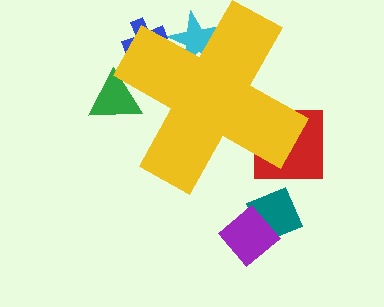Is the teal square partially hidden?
No, the teal square is fully visible.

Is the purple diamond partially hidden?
No, the purple diamond is fully visible.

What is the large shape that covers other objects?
A yellow cross.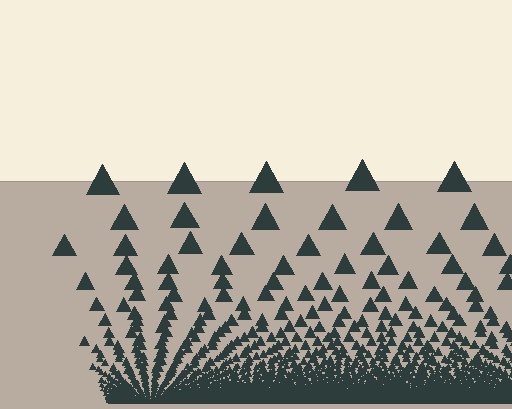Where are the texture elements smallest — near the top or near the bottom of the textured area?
Near the bottom.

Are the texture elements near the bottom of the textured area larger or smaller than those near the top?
Smaller. The gradient is inverted — elements near the bottom are smaller and denser.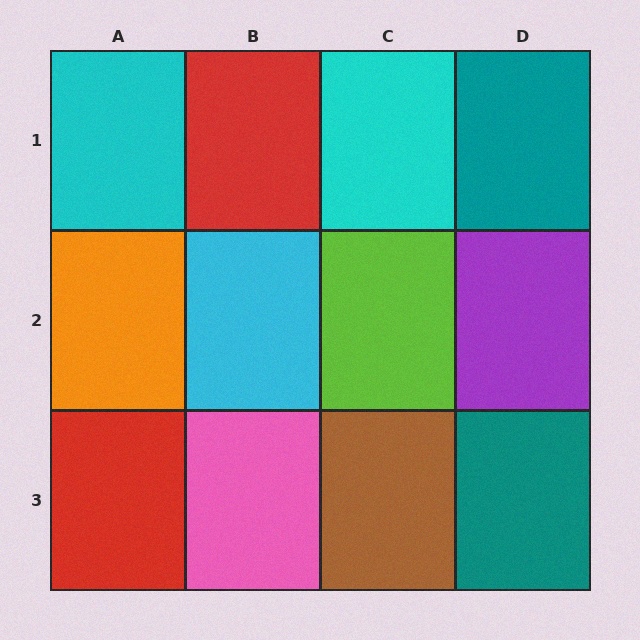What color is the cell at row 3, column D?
Teal.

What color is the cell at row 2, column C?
Lime.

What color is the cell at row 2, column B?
Cyan.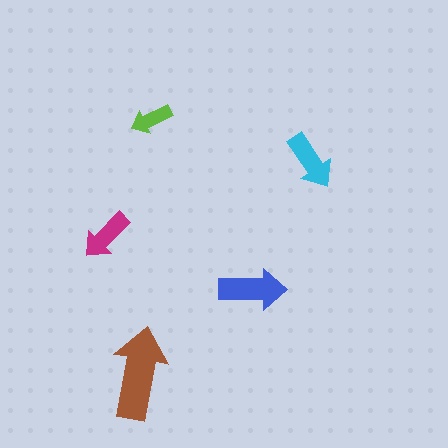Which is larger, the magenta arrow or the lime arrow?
The magenta one.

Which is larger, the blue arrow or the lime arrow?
The blue one.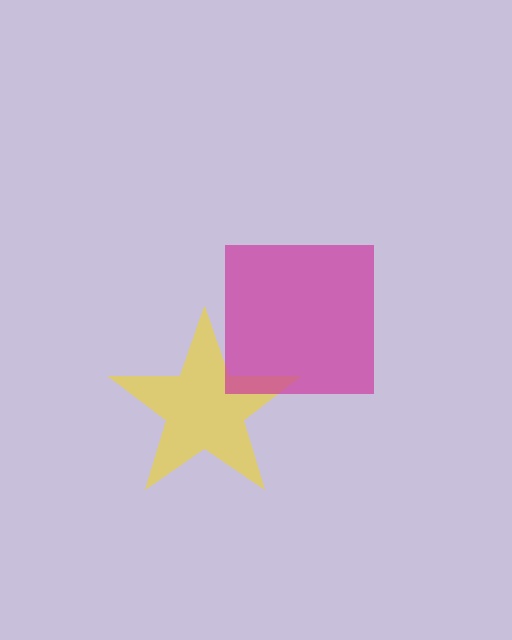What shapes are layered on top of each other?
The layered shapes are: a yellow star, a magenta square.